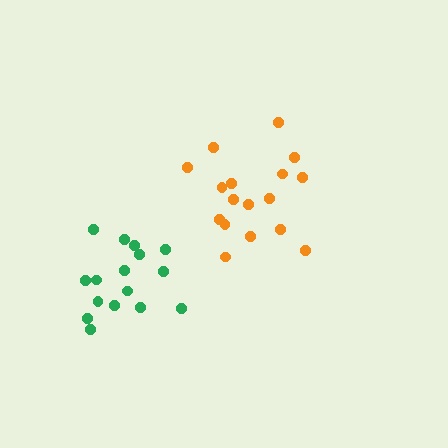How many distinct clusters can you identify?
There are 2 distinct clusters.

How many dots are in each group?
Group 1: 17 dots, Group 2: 16 dots (33 total).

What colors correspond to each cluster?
The clusters are colored: orange, green.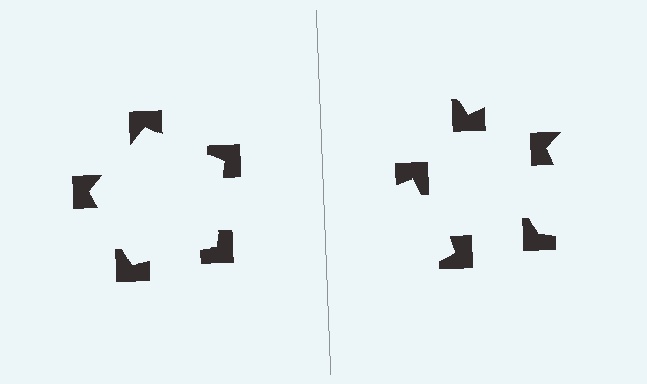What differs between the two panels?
The notched squares are positioned identically on both sides; only the wedge orientations differ. On the left they align to a pentagon; on the right they are misaligned.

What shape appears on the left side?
An illusory pentagon.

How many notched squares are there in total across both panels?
10 — 5 on each side.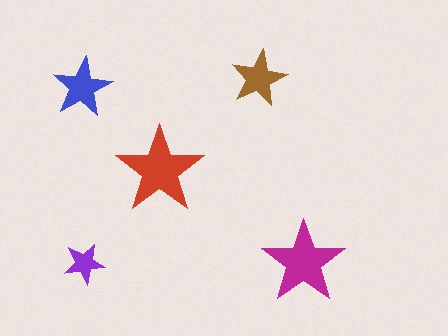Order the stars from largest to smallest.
the red one, the magenta one, the blue one, the brown one, the purple one.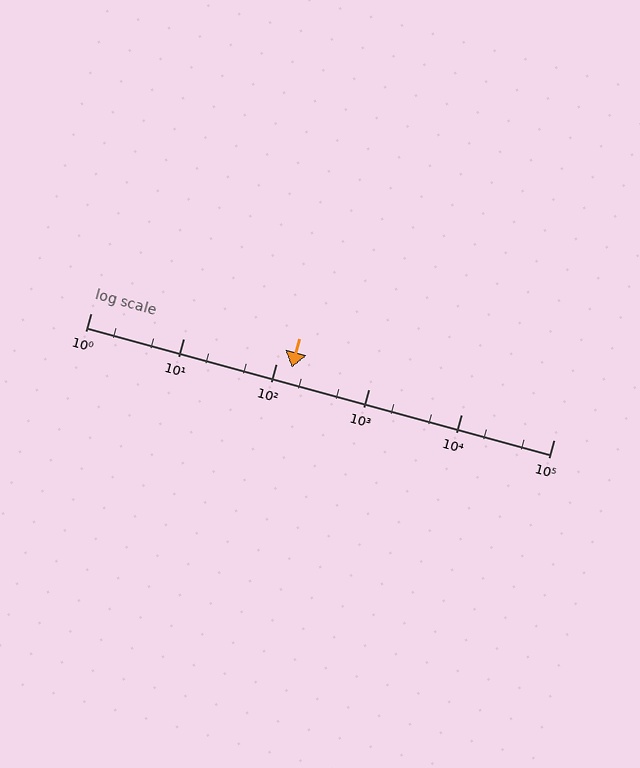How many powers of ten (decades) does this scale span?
The scale spans 5 decades, from 1 to 100000.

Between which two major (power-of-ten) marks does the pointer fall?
The pointer is between 100 and 1000.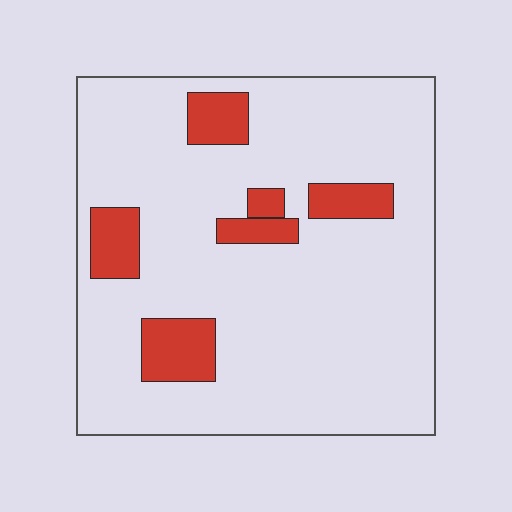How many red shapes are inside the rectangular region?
6.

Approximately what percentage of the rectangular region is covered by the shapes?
Approximately 15%.